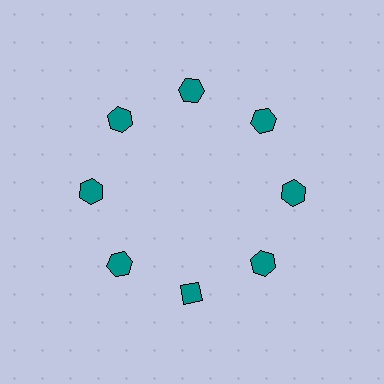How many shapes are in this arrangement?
There are 8 shapes arranged in a ring pattern.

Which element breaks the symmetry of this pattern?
The teal diamond at roughly the 6 o'clock position breaks the symmetry. All other shapes are teal hexagons.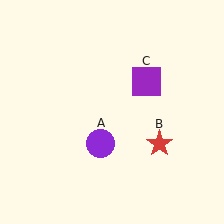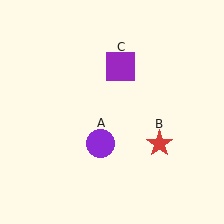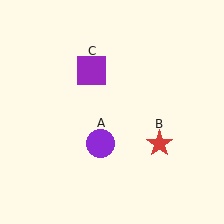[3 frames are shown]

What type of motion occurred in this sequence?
The purple square (object C) rotated counterclockwise around the center of the scene.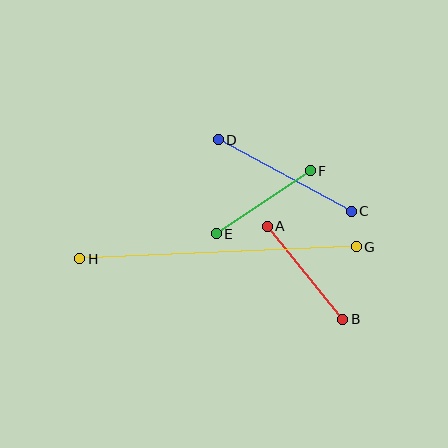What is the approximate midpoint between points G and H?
The midpoint is at approximately (218, 253) pixels.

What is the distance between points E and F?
The distance is approximately 113 pixels.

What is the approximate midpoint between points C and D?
The midpoint is at approximately (285, 176) pixels.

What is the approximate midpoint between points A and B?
The midpoint is at approximately (305, 273) pixels.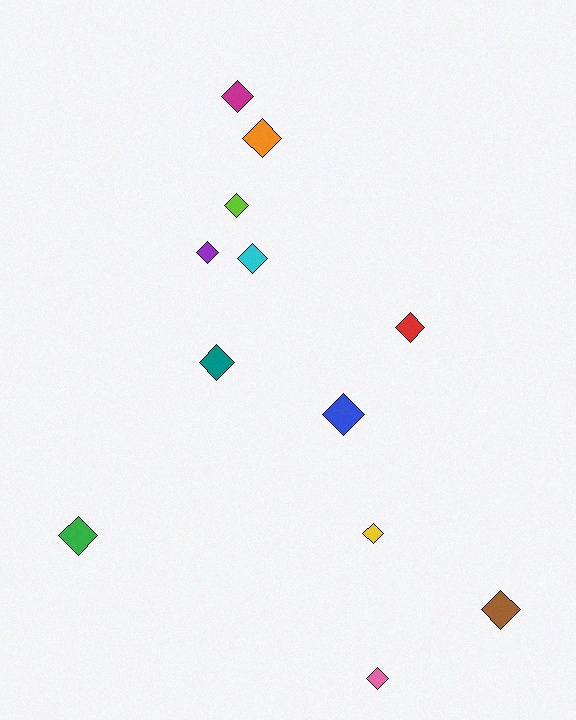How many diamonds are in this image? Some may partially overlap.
There are 12 diamonds.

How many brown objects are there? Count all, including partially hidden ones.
There is 1 brown object.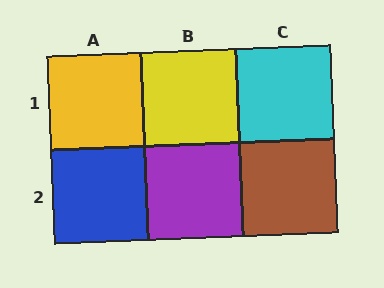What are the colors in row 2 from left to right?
Blue, purple, brown.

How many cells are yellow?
2 cells are yellow.